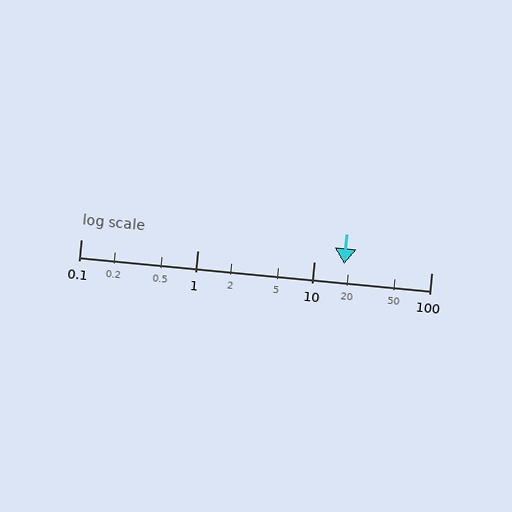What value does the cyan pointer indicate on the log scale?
The pointer indicates approximately 18.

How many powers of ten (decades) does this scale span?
The scale spans 3 decades, from 0.1 to 100.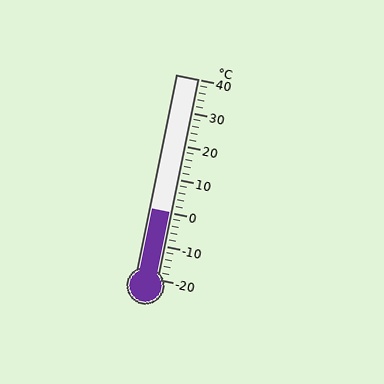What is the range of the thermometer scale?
The thermometer scale ranges from -20°C to 40°C.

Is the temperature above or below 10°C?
The temperature is below 10°C.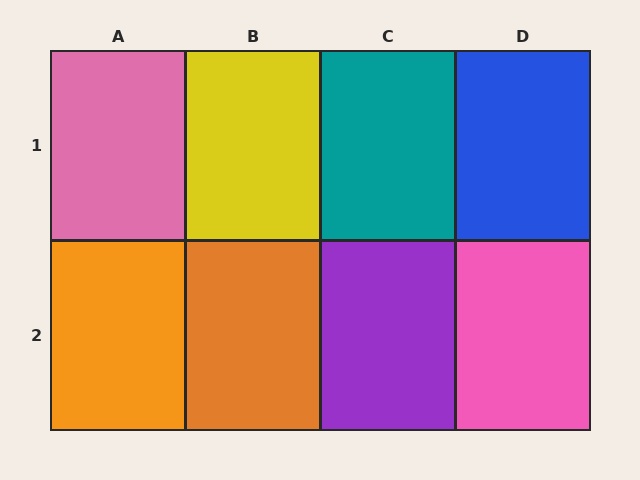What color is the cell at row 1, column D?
Blue.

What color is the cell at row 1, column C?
Teal.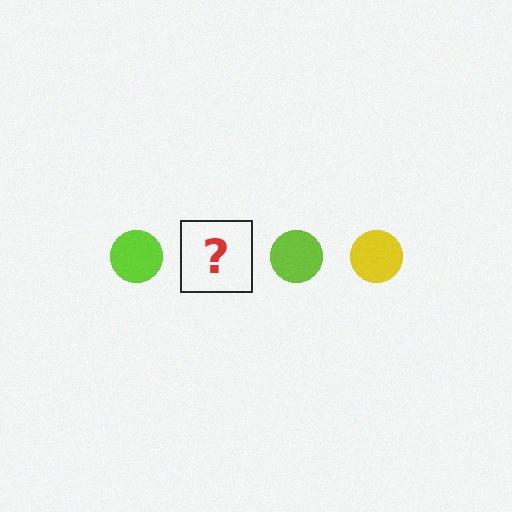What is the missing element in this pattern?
The missing element is a yellow circle.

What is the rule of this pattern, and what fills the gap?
The rule is that the pattern cycles through lime, yellow circles. The gap should be filled with a yellow circle.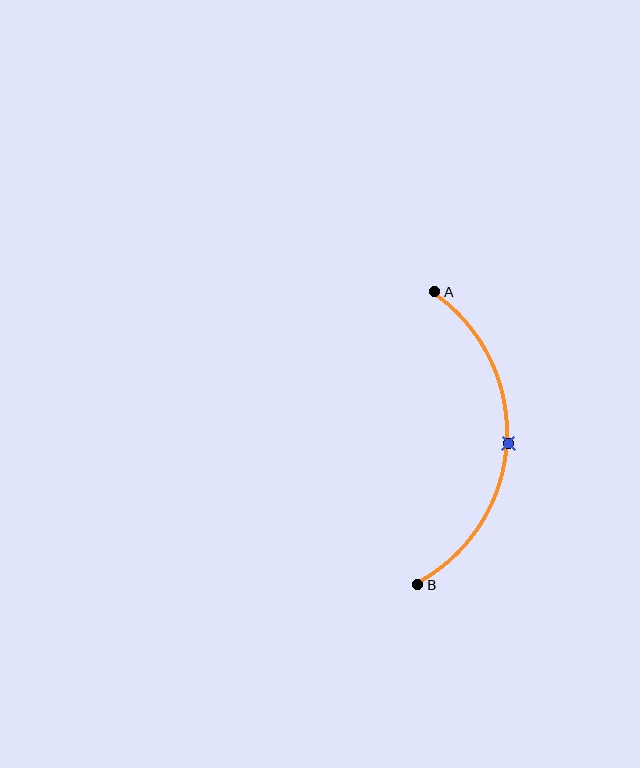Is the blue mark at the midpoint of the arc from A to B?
Yes. The blue mark lies on the arc at equal arc-length from both A and B — it is the arc midpoint.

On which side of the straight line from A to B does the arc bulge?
The arc bulges to the right of the straight line connecting A and B.